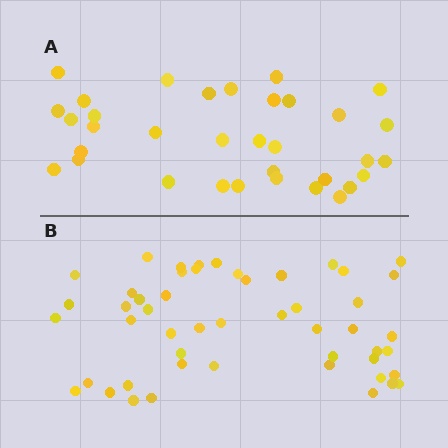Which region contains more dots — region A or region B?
Region B (the bottom region) has more dots.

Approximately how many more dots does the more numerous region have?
Region B has approximately 15 more dots than region A.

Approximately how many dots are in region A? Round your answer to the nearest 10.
About 30 dots. (The exact count is 34, which rounds to 30.)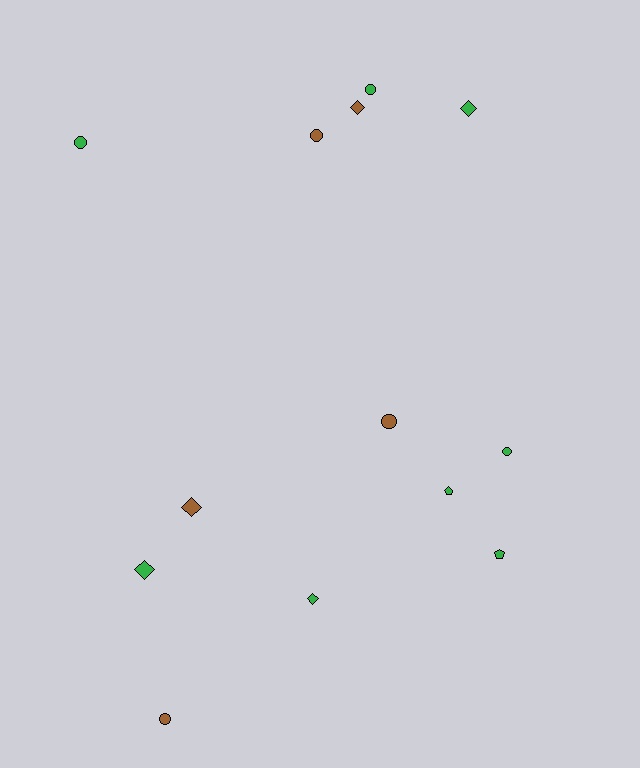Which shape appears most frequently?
Circle, with 6 objects.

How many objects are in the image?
There are 13 objects.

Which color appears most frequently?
Green, with 8 objects.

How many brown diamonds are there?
There are 2 brown diamonds.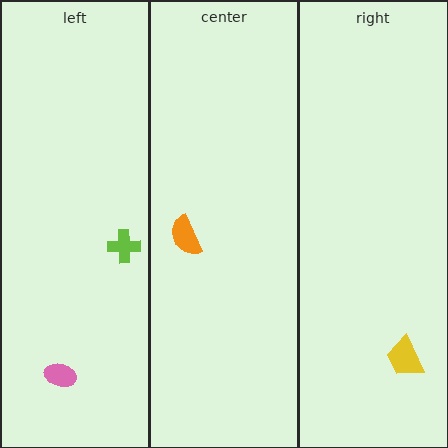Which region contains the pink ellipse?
The left region.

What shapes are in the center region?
The orange semicircle.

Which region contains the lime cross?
The left region.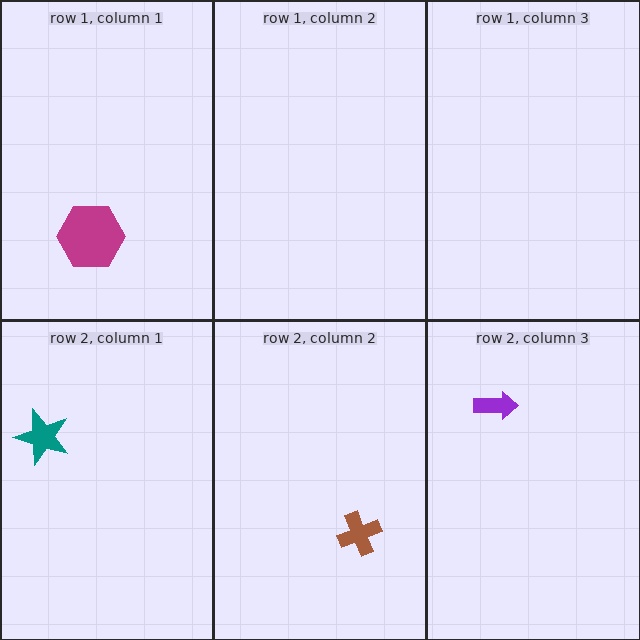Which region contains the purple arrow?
The row 2, column 3 region.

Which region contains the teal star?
The row 2, column 1 region.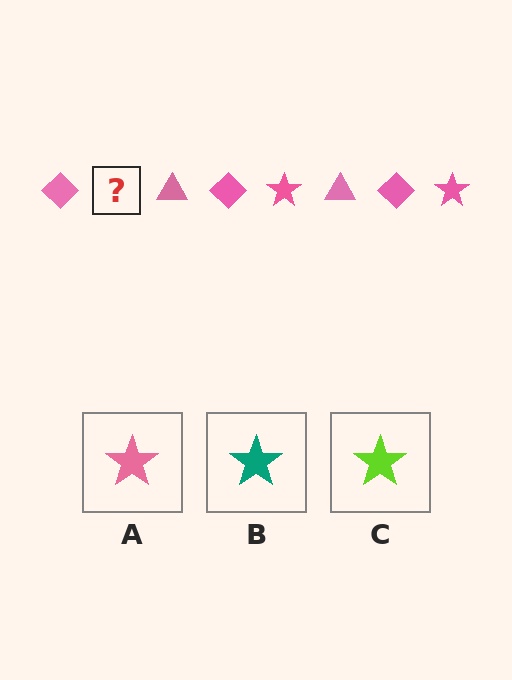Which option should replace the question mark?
Option A.